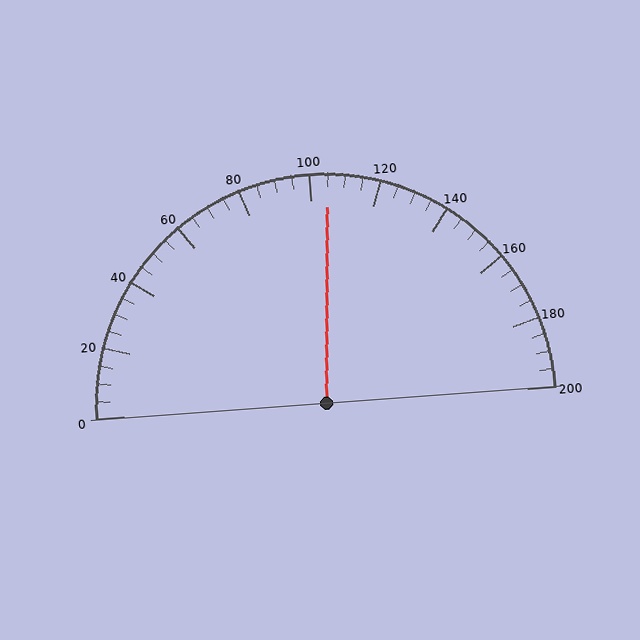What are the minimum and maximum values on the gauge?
The gauge ranges from 0 to 200.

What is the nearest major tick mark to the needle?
The nearest major tick mark is 100.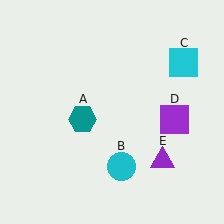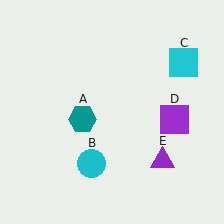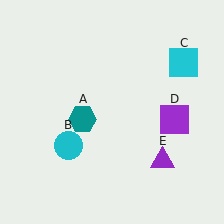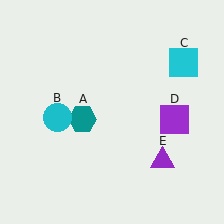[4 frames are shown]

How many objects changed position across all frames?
1 object changed position: cyan circle (object B).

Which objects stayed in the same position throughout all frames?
Teal hexagon (object A) and cyan square (object C) and purple square (object D) and purple triangle (object E) remained stationary.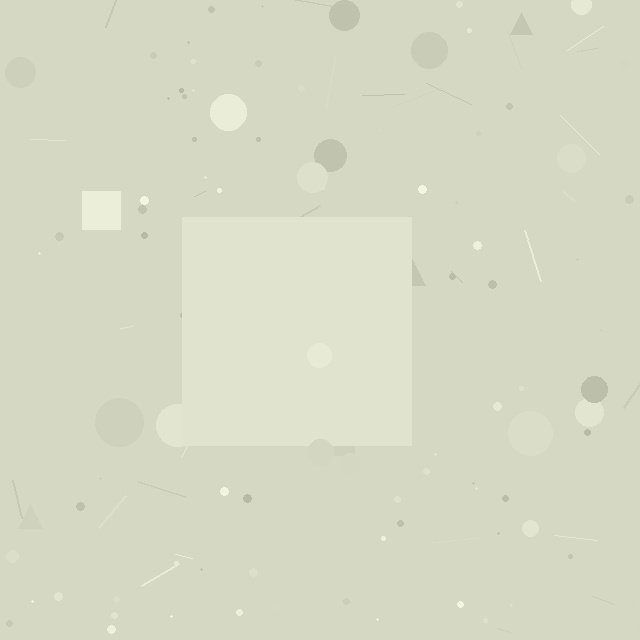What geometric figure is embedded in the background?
A square is embedded in the background.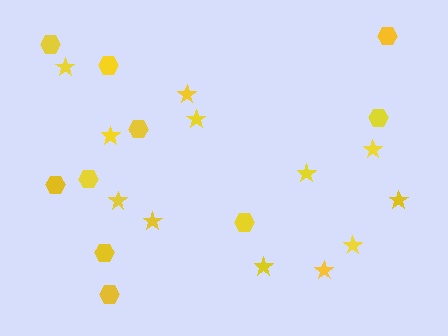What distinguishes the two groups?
There are 2 groups: one group of hexagons (10) and one group of stars (12).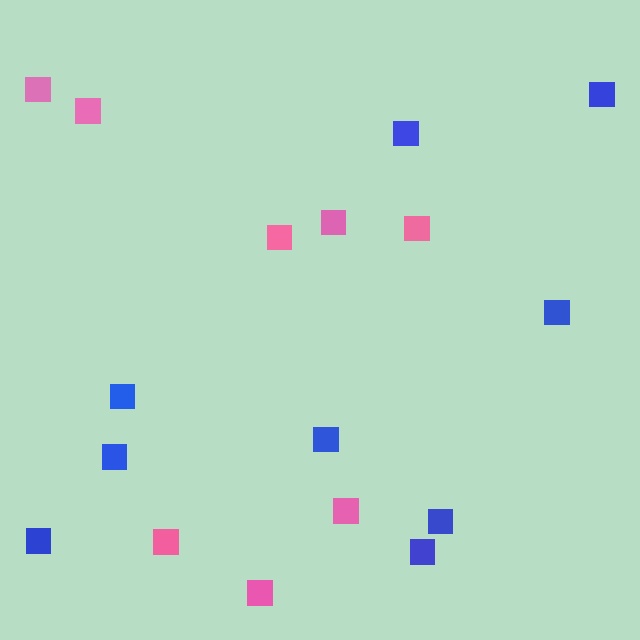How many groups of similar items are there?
There are 2 groups: one group of pink squares (8) and one group of blue squares (9).